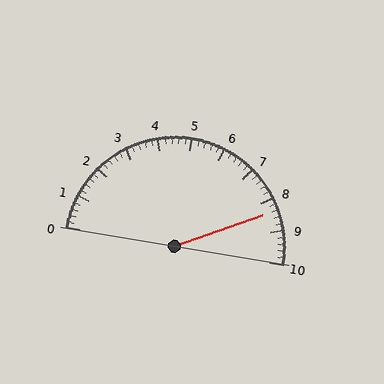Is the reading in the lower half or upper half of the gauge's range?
The reading is in the upper half of the range (0 to 10).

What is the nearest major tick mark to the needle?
The nearest major tick mark is 8.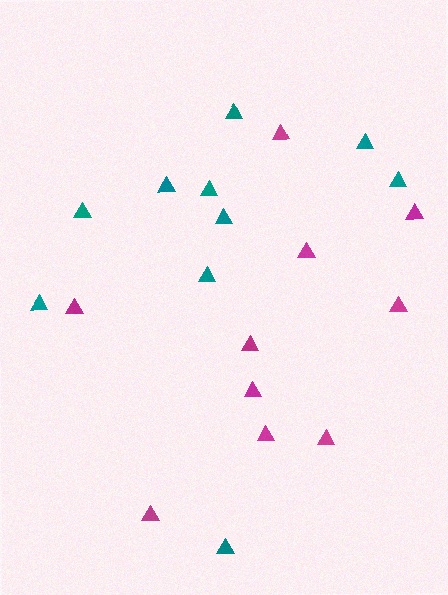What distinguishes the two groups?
There are 2 groups: one group of teal triangles (10) and one group of magenta triangles (10).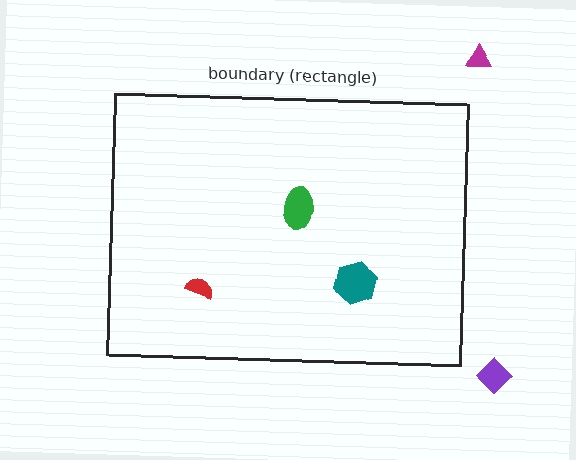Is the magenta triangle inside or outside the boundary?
Outside.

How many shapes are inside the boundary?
3 inside, 2 outside.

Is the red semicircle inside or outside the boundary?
Inside.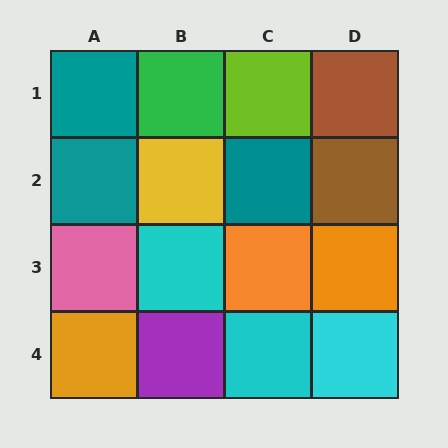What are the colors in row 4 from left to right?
Orange, purple, cyan, cyan.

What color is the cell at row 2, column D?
Brown.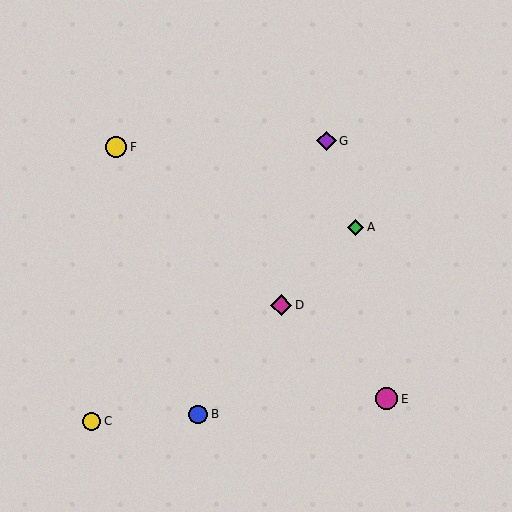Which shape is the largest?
The magenta circle (labeled E) is the largest.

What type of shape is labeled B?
Shape B is a blue circle.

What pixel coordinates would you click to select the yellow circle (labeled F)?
Click at (116, 147) to select the yellow circle F.